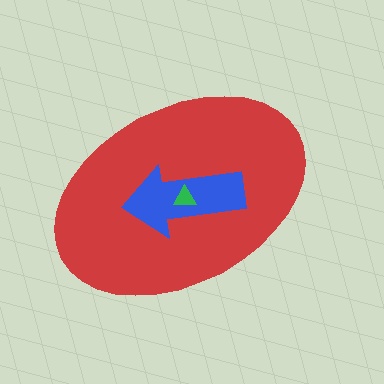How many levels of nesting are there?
3.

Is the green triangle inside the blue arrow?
Yes.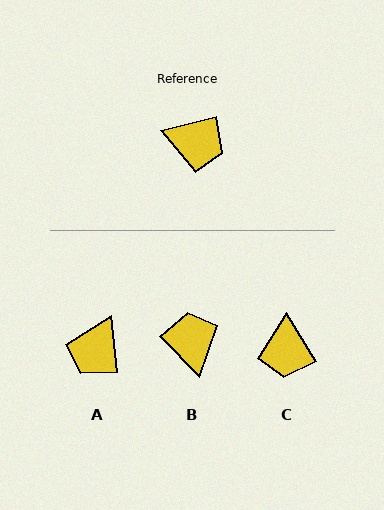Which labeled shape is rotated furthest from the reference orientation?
B, about 121 degrees away.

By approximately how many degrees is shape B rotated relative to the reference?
Approximately 121 degrees counter-clockwise.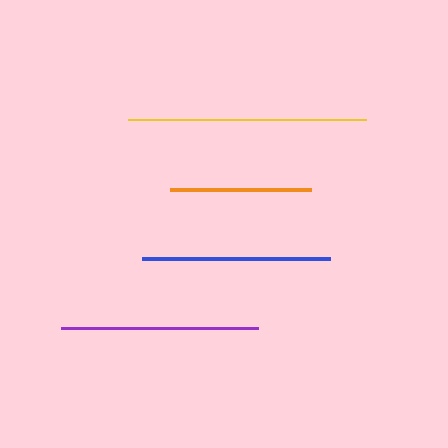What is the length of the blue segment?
The blue segment is approximately 187 pixels long.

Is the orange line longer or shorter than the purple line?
The purple line is longer than the orange line.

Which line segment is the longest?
The yellow line is the longest at approximately 239 pixels.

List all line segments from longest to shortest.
From longest to shortest: yellow, purple, blue, orange.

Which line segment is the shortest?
The orange line is the shortest at approximately 142 pixels.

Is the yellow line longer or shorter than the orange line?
The yellow line is longer than the orange line.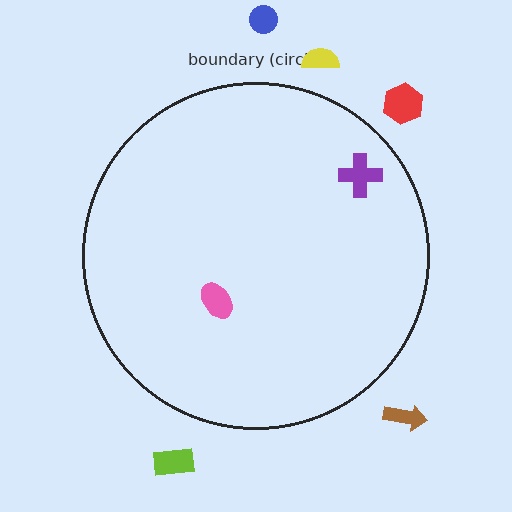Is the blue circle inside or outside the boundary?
Outside.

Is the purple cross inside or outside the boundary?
Inside.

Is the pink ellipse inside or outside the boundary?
Inside.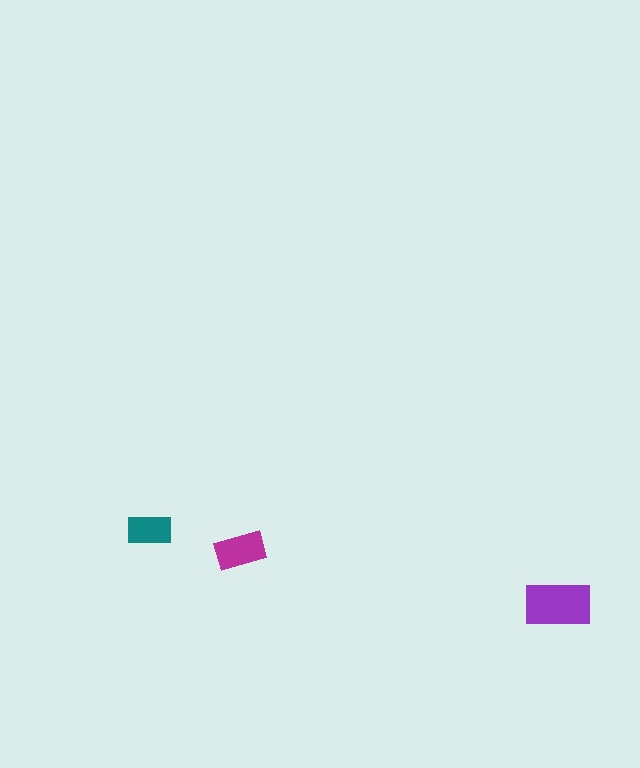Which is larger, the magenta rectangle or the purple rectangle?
The purple one.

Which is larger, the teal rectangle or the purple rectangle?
The purple one.